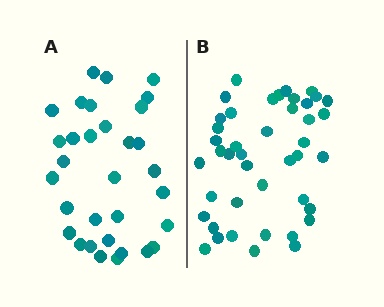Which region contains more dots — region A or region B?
Region B (the right region) has more dots.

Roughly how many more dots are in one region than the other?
Region B has roughly 12 or so more dots than region A.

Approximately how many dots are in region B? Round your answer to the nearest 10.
About 40 dots. (The exact count is 43, which rounds to 40.)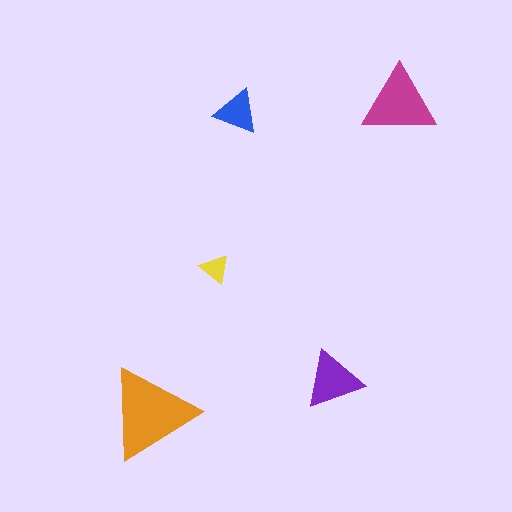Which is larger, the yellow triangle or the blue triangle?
The blue one.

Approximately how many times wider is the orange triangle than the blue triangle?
About 2 times wider.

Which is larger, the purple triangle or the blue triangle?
The purple one.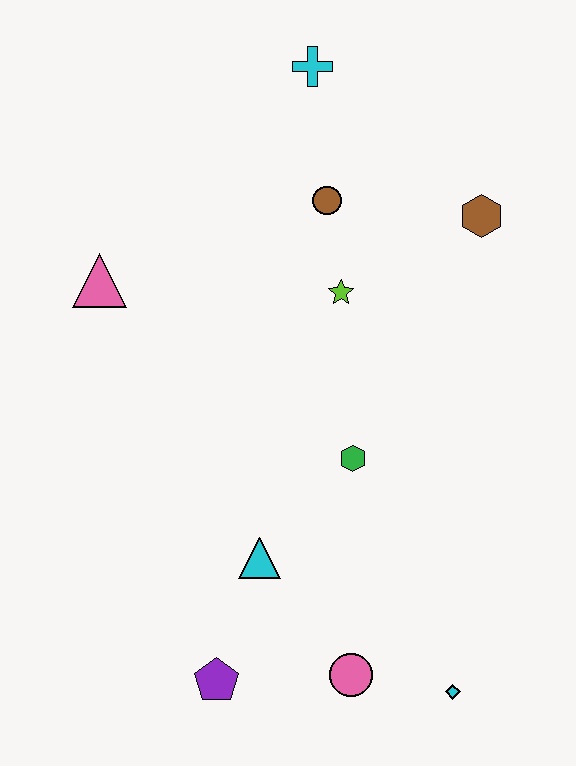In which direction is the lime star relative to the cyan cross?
The lime star is below the cyan cross.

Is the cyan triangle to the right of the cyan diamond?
No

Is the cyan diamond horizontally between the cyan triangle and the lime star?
No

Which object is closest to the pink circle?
The cyan diamond is closest to the pink circle.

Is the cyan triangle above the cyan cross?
No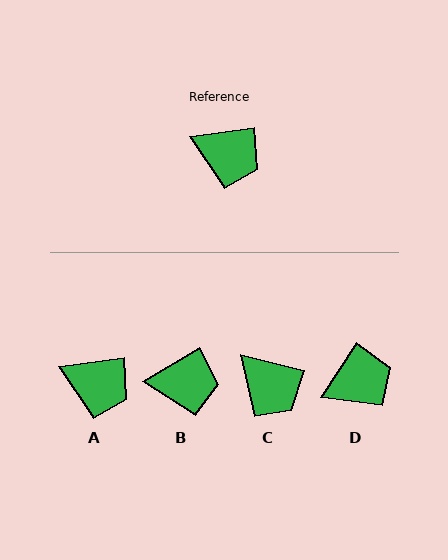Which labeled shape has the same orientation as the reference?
A.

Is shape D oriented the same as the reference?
No, it is off by about 49 degrees.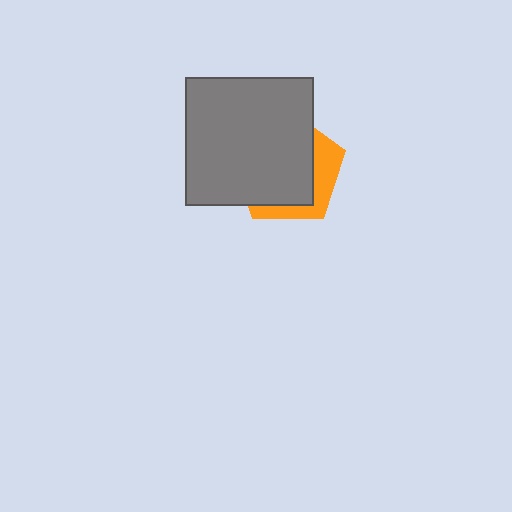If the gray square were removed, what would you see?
You would see the complete orange pentagon.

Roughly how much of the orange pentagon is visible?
A small part of it is visible (roughly 31%).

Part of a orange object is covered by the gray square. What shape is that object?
It is a pentagon.